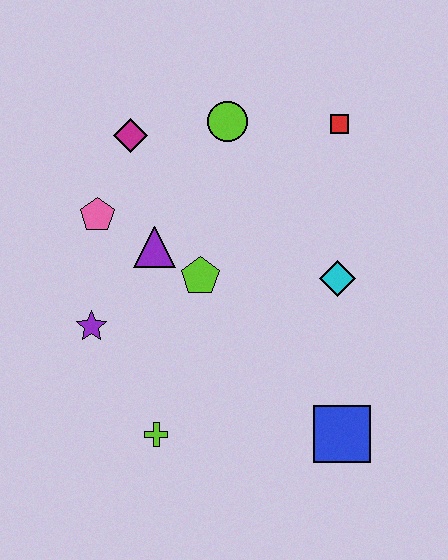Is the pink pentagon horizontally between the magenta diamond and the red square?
No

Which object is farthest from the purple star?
The red square is farthest from the purple star.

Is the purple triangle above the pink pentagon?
No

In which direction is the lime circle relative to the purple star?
The lime circle is above the purple star.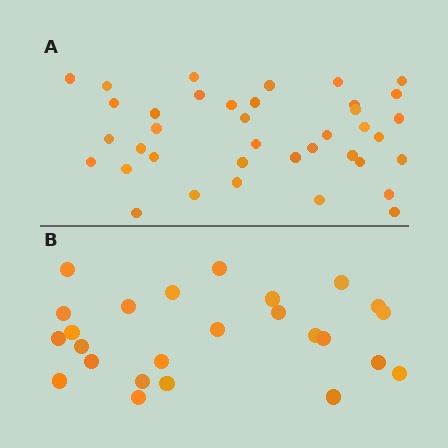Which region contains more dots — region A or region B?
Region A (the top region) has more dots.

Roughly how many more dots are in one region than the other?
Region A has approximately 15 more dots than region B.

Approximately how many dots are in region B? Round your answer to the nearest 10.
About 20 dots. (The exact count is 25, which rounds to 20.)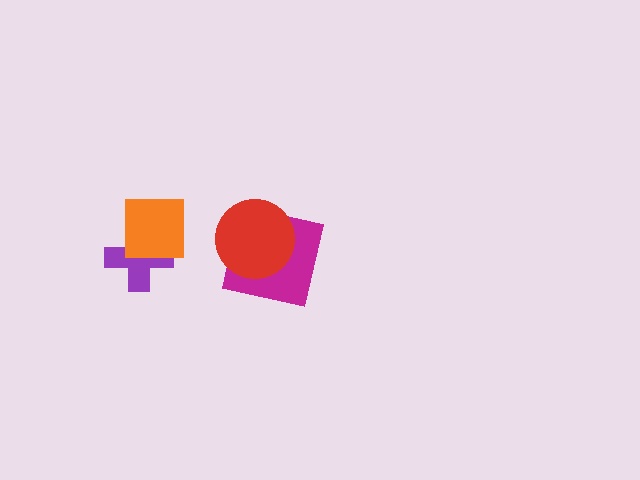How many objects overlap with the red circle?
1 object overlaps with the red circle.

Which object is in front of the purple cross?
The orange square is in front of the purple cross.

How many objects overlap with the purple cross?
1 object overlaps with the purple cross.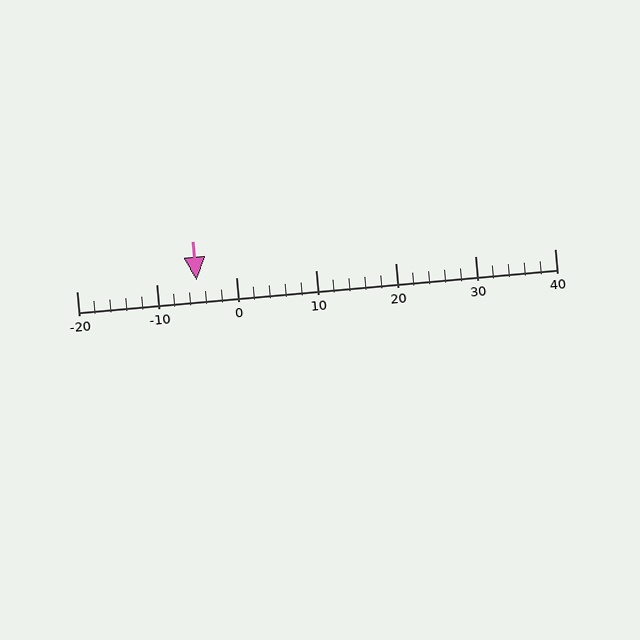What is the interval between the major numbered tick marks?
The major tick marks are spaced 10 units apart.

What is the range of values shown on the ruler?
The ruler shows values from -20 to 40.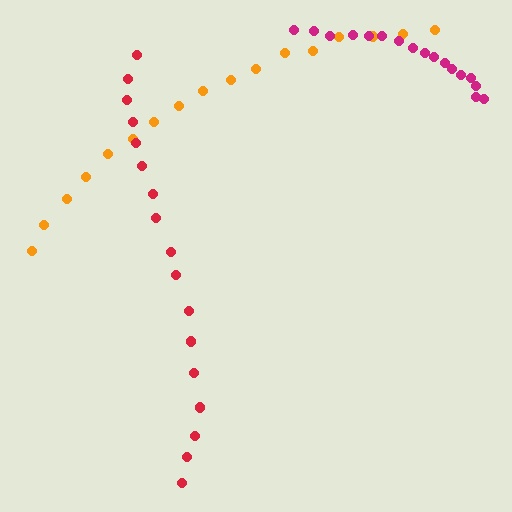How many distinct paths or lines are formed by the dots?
There are 3 distinct paths.